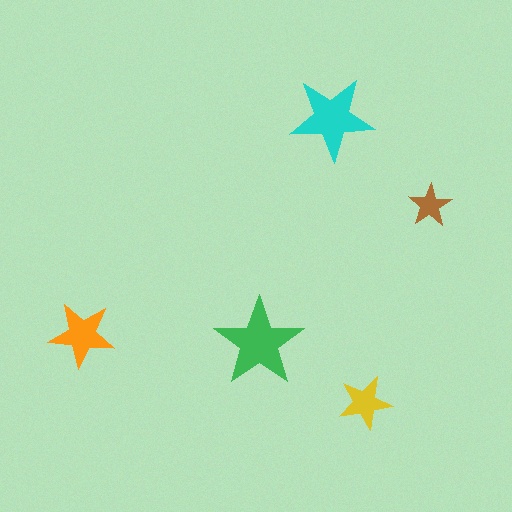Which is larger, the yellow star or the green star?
The green one.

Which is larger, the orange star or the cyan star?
The cyan one.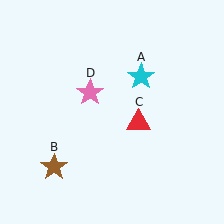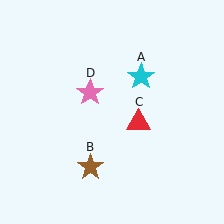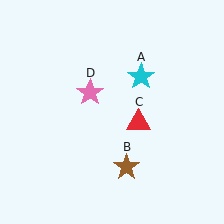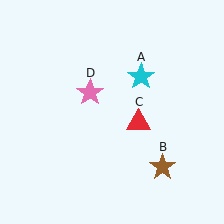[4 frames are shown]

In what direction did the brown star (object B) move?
The brown star (object B) moved right.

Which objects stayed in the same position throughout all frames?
Cyan star (object A) and red triangle (object C) and pink star (object D) remained stationary.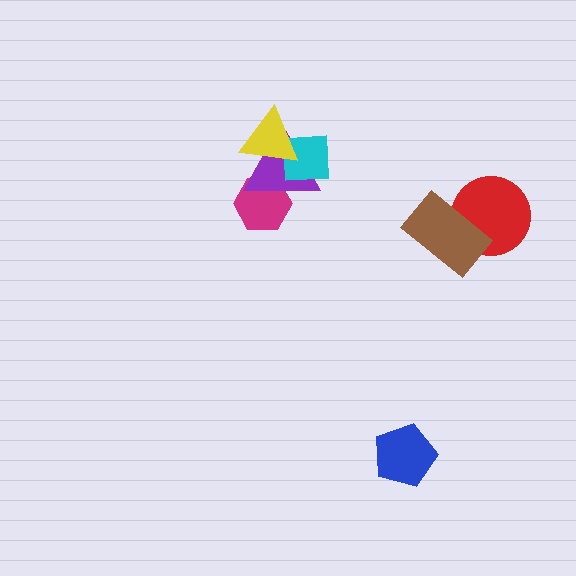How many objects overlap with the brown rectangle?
1 object overlaps with the brown rectangle.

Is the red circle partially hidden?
Yes, it is partially covered by another shape.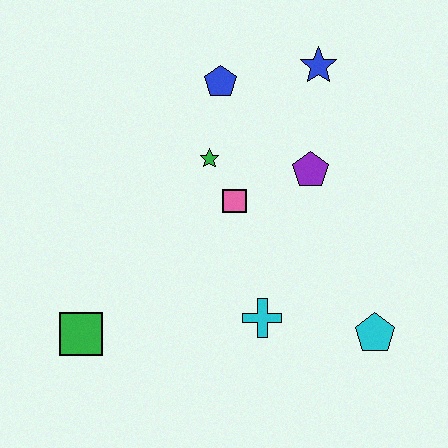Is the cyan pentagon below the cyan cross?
Yes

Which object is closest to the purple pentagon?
The pink square is closest to the purple pentagon.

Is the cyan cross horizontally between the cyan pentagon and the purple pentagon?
No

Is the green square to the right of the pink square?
No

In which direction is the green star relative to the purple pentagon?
The green star is to the left of the purple pentagon.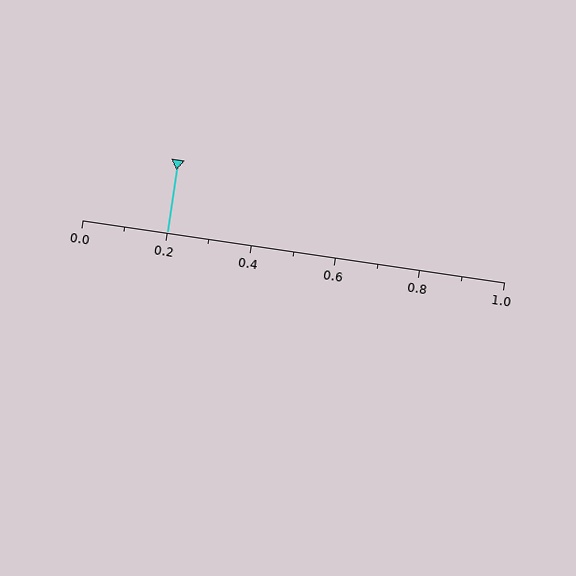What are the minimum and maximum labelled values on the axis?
The axis runs from 0.0 to 1.0.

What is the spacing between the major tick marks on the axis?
The major ticks are spaced 0.2 apart.